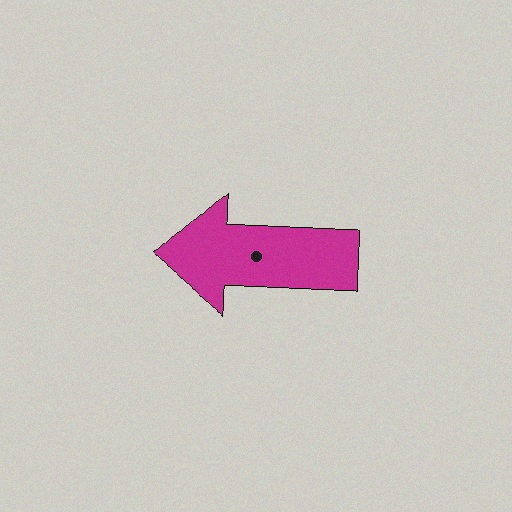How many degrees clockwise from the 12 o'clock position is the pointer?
Approximately 270 degrees.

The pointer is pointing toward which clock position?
Roughly 9 o'clock.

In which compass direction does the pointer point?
West.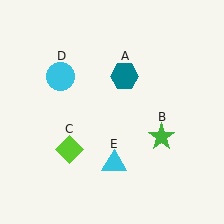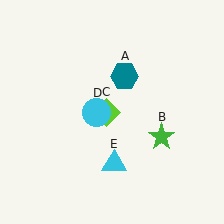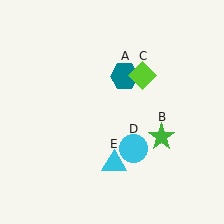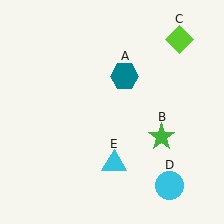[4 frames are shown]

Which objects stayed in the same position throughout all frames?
Teal hexagon (object A) and green star (object B) and cyan triangle (object E) remained stationary.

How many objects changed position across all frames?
2 objects changed position: lime diamond (object C), cyan circle (object D).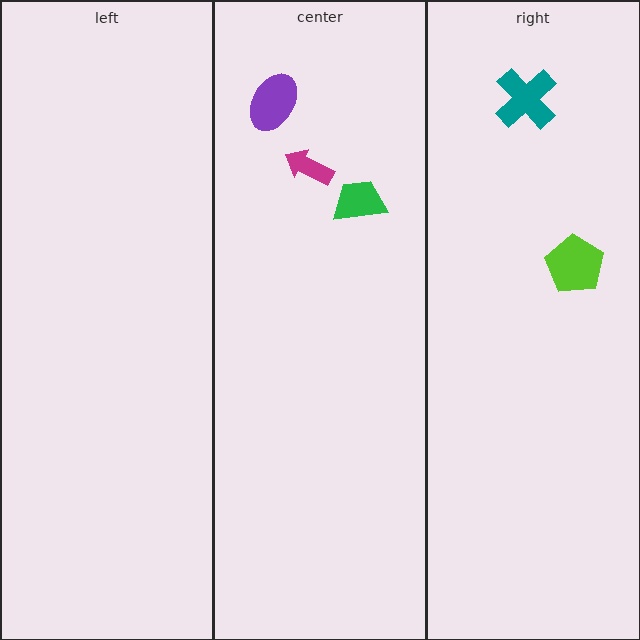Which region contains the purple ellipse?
The center region.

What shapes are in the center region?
The purple ellipse, the green trapezoid, the magenta arrow.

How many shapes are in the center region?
3.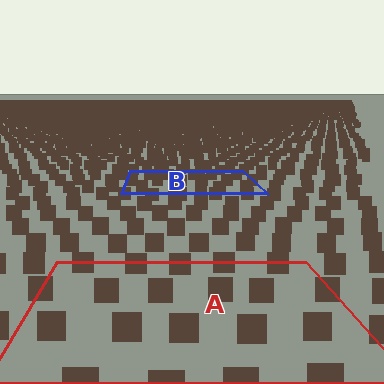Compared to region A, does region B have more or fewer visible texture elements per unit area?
Region B has more texture elements per unit area — they are packed more densely because it is farther away.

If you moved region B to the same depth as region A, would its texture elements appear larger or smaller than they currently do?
They would appear larger. At a closer depth, the same texture elements are projected at a bigger on-screen size.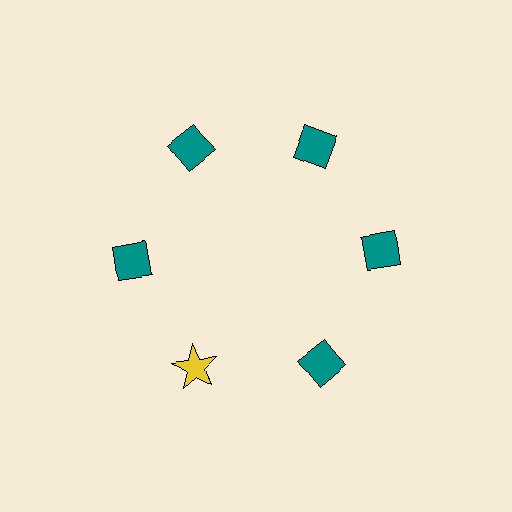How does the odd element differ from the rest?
It differs in both color (yellow instead of teal) and shape (star instead of diamond).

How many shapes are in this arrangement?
There are 6 shapes arranged in a ring pattern.